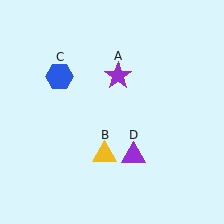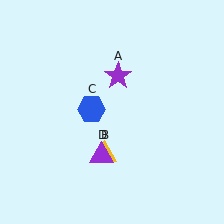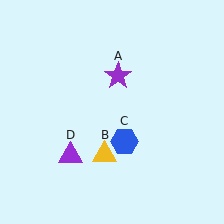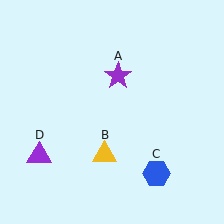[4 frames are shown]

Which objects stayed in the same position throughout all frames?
Purple star (object A) and yellow triangle (object B) remained stationary.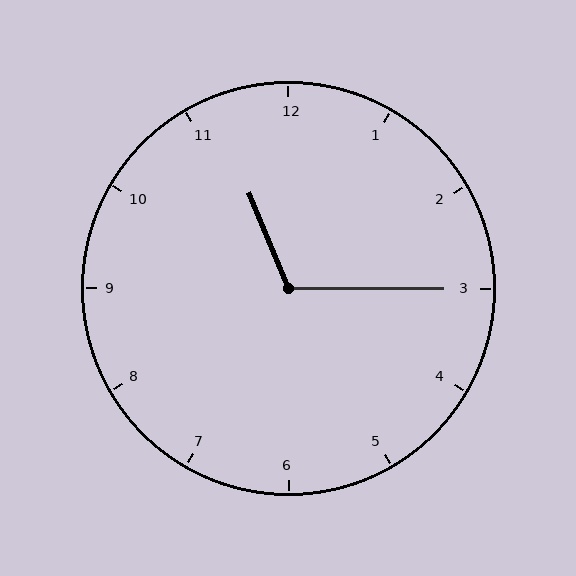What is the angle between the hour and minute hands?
Approximately 112 degrees.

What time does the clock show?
11:15.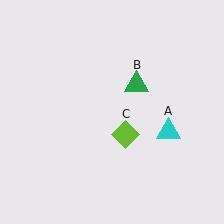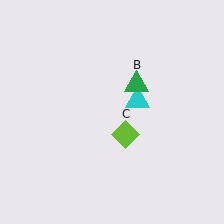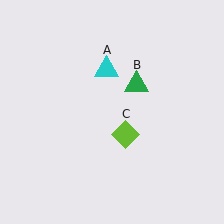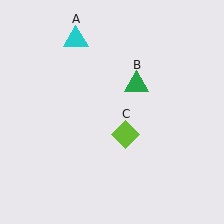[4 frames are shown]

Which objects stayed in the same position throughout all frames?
Green triangle (object B) and lime diamond (object C) remained stationary.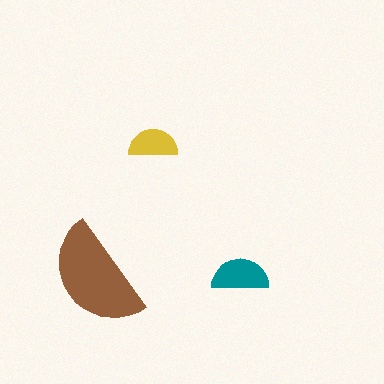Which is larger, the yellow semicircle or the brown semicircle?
The brown one.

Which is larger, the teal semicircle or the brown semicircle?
The brown one.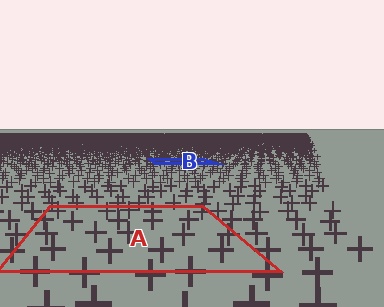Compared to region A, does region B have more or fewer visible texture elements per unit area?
Region B has more texture elements per unit area — they are packed more densely because it is farther away.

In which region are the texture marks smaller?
The texture marks are smaller in region B, because it is farther away.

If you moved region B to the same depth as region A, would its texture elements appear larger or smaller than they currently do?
They would appear larger. At a closer depth, the same texture elements are projected at a bigger on-screen size.